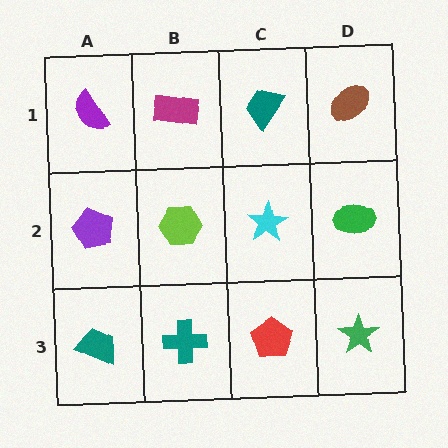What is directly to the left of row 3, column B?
A teal trapezoid.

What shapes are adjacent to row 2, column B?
A magenta rectangle (row 1, column B), a teal cross (row 3, column B), a purple pentagon (row 2, column A), a cyan star (row 2, column C).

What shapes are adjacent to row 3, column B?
A lime hexagon (row 2, column B), a teal trapezoid (row 3, column A), a red pentagon (row 3, column C).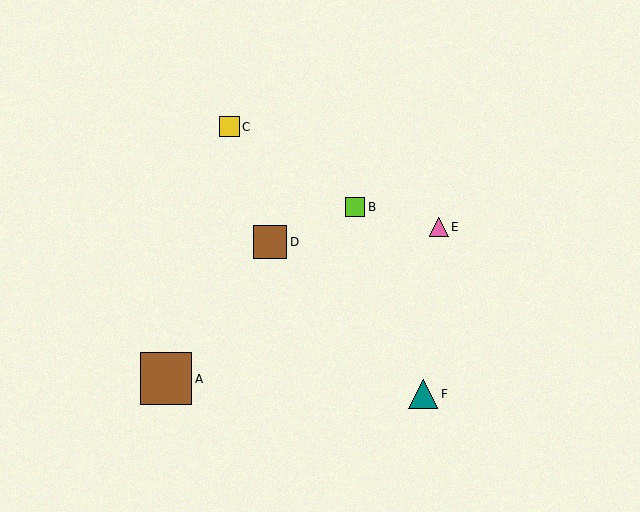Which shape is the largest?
The brown square (labeled A) is the largest.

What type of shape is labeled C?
Shape C is a yellow square.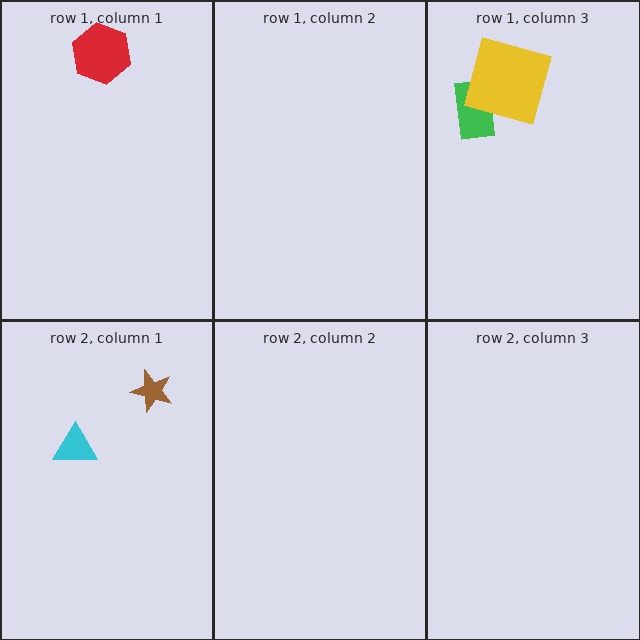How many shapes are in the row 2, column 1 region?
2.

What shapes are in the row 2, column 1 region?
The cyan triangle, the brown star.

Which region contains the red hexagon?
The row 1, column 1 region.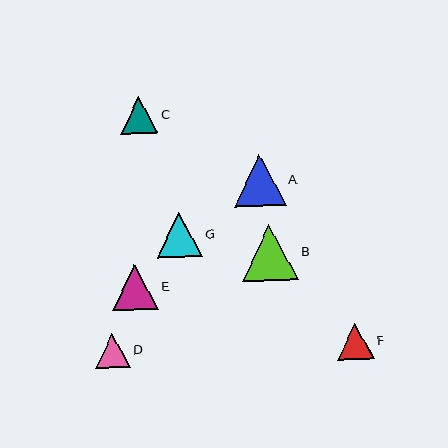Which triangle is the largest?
Triangle B is the largest with a size of approximately 56 pixels.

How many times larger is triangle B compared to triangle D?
Triangle B is approximately 1.6 times the size of triangle D.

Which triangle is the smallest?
Triangle D is the smallest with a size of approximately 35 pixels.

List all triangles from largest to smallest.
From largest to smallest: B, A, E, G, C, F, D.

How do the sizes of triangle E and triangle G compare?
Triangle E and triangle G are approximately the same size.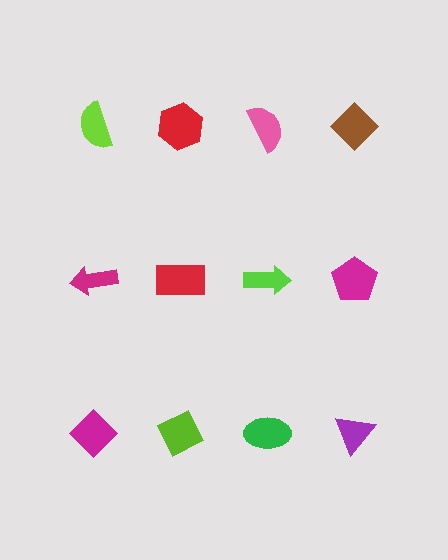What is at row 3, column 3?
A green ellipse.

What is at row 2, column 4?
A magenta pentagon.